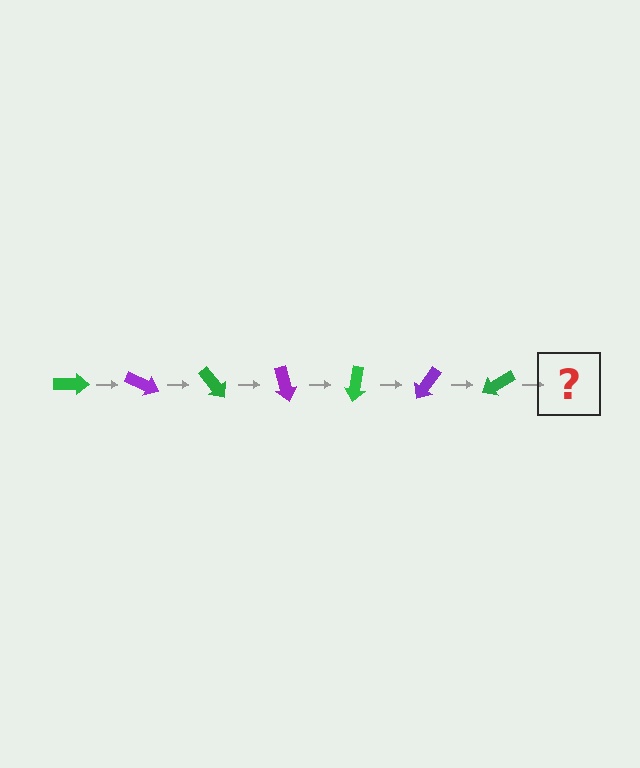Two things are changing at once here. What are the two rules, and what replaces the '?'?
The two rules are that it rotates 25 degrees each step and the color cycles through green and purple. The '?' should be a purple arrow, rotated 175 degrees from the start.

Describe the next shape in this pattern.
It should be a purple arrow, rotated 175 degrees from the start.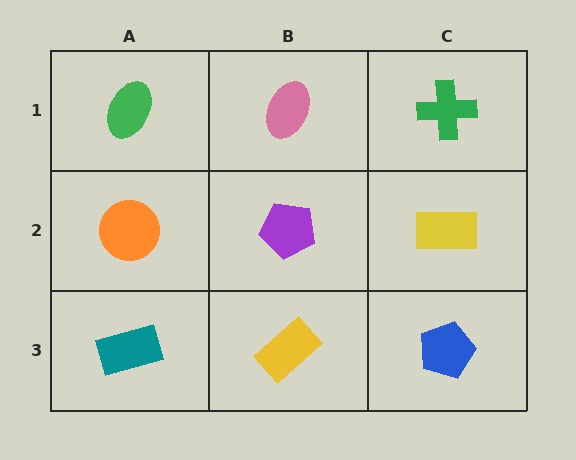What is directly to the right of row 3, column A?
A yellow rectangle.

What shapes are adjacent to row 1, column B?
A purple pentagon (row 2, column B), a green ellipse (row 1, column A), a green cross (row 1, column C).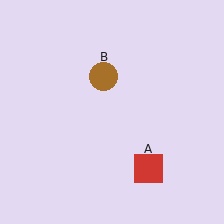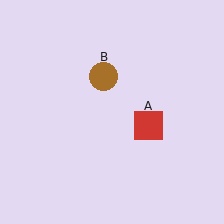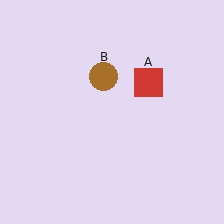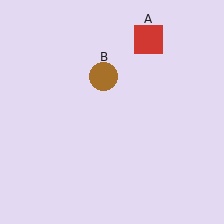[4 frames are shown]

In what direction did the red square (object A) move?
The red square (object A) moved up.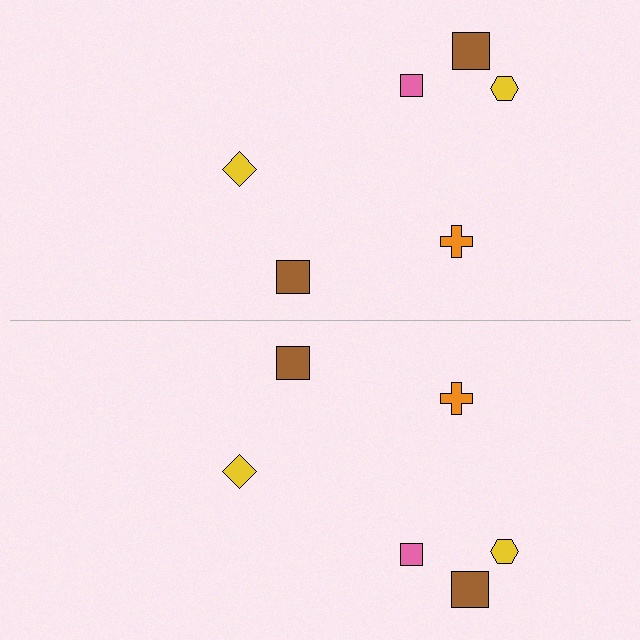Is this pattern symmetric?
Yes, this pattern has bilateral (reflection) symmetry.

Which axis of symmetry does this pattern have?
The pattern has a horizontal axis of symmetry running through the center of the image.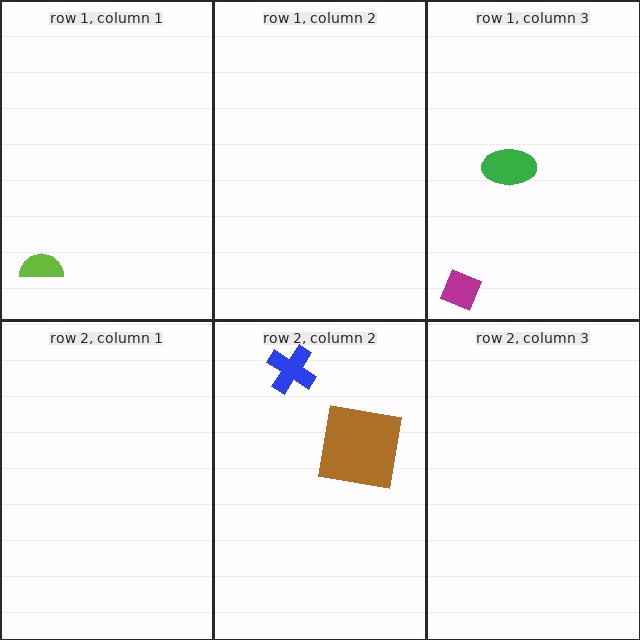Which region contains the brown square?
The row 2, column 2 region.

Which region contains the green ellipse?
The row 1, column 3 region.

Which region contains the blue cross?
The row 2, column 2 region.